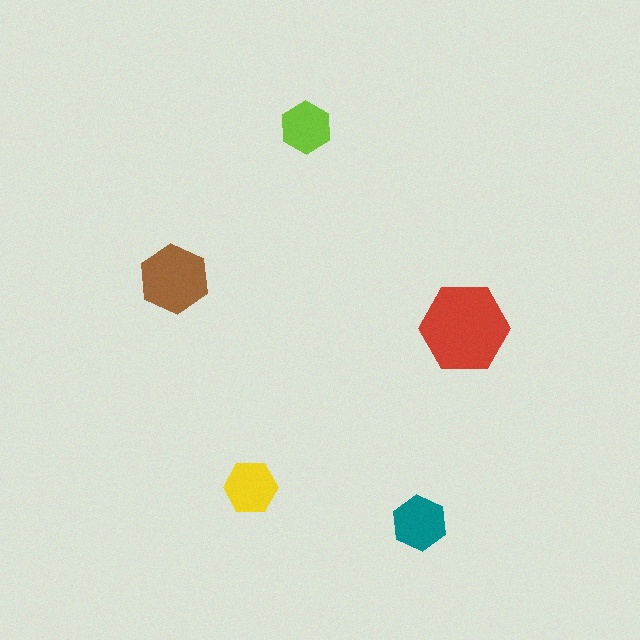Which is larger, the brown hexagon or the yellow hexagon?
The brown one.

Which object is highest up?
The lime hexagon is topmost.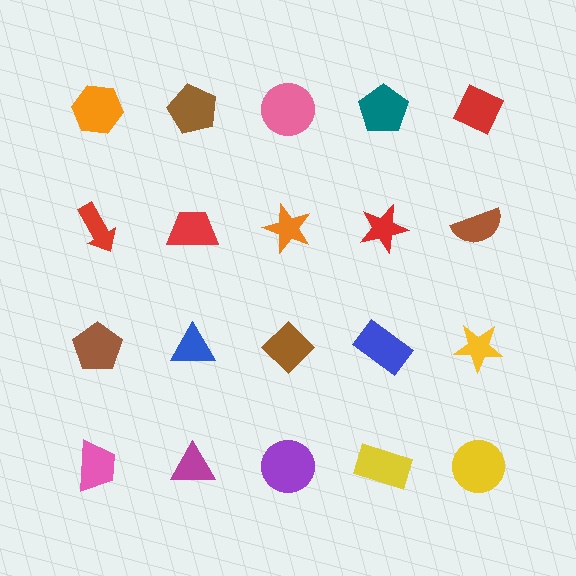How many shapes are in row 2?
5 shapes.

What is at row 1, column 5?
A red diamond.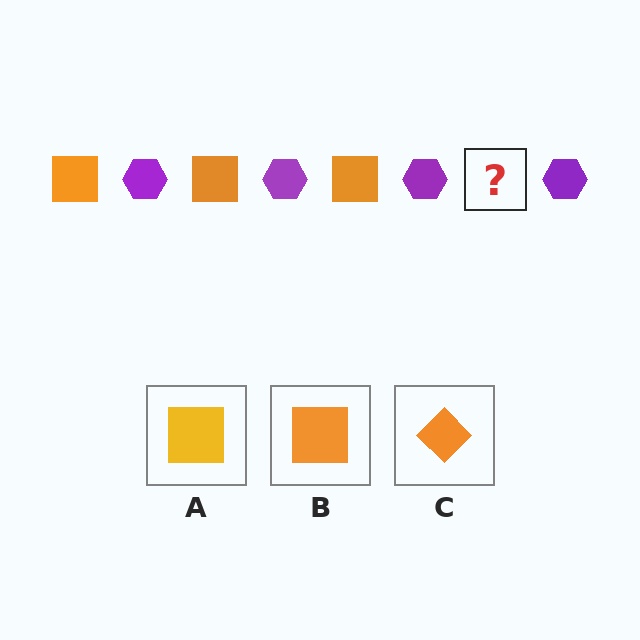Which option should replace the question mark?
Option B.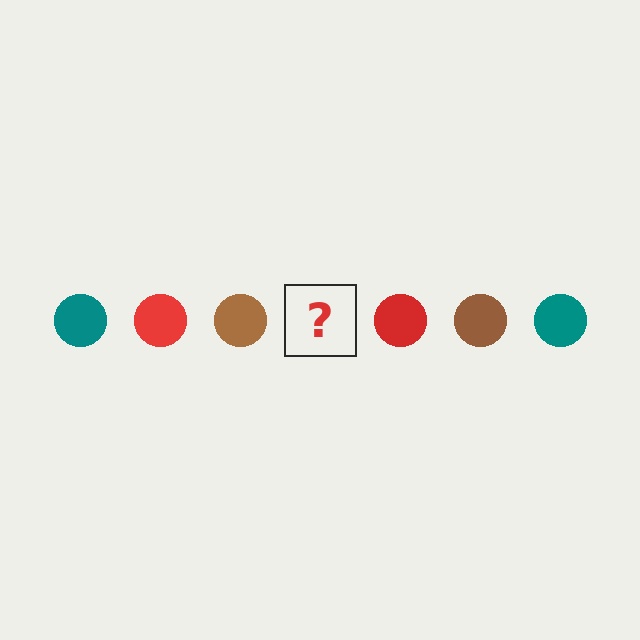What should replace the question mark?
The question mark should be replaced with a teal circle.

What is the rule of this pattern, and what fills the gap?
The rule is that the pattern cycles through teal, red, brown circles. The gap should be filled with a teal circle.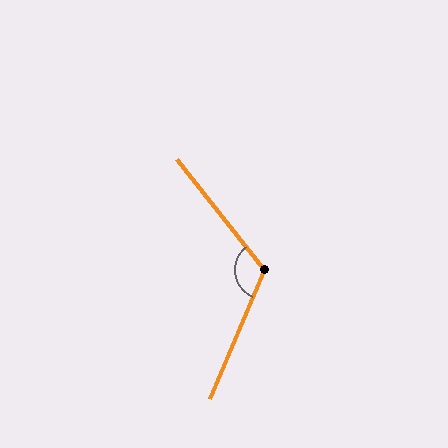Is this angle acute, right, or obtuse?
It is obtuse.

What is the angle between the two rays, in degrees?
Approximately 119 degrees.